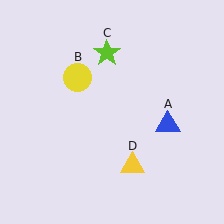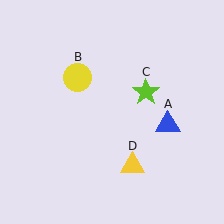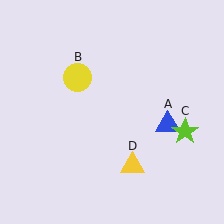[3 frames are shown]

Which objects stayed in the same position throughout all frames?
Blue triangle (object A) and yellow circle (object B) and yellow triangle (object D) remained stationary.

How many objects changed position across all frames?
1 object changed position: lime star (object C).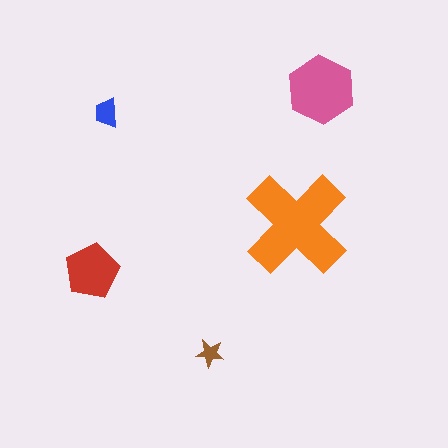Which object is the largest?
The orange cross.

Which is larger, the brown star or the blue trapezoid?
The blue trapezoid.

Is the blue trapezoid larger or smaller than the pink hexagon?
Smaller.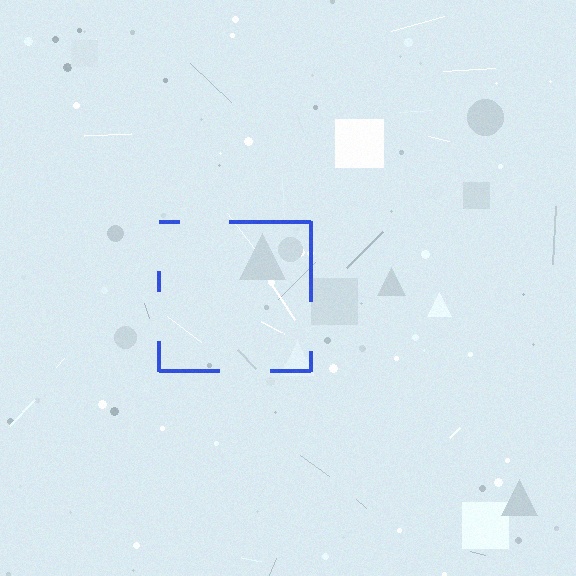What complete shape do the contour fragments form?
The contour fragments form a square.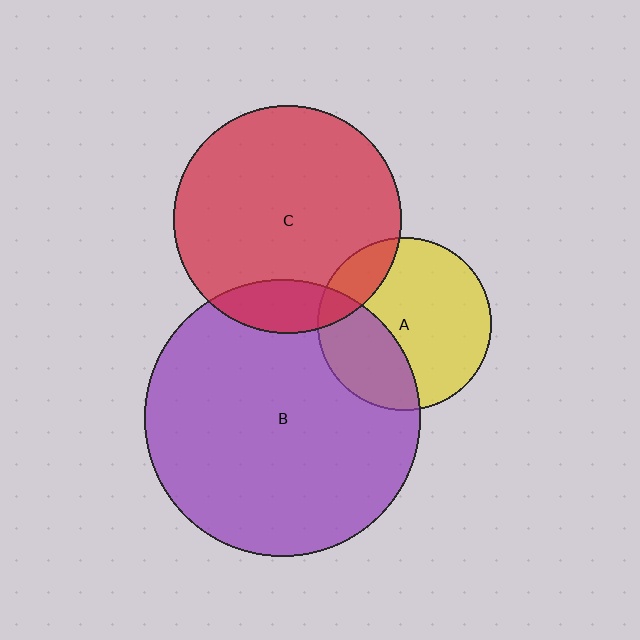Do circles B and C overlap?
Yes.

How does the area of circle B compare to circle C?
Approximately 1.5 times.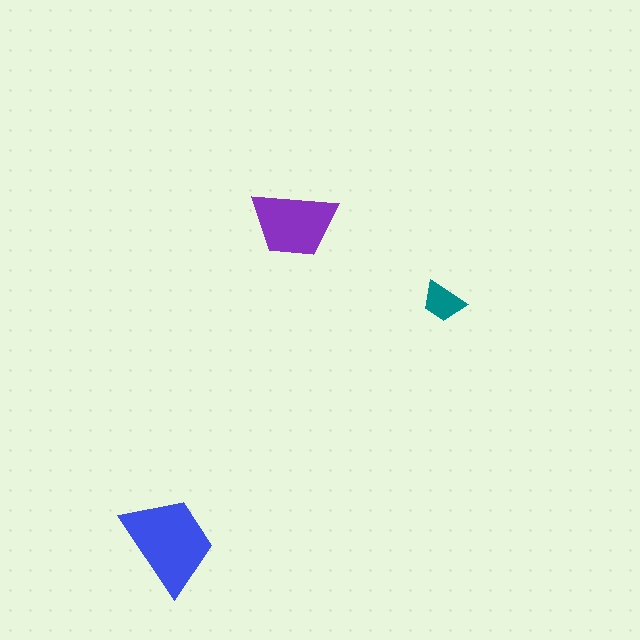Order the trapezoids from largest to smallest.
the blue one, the purple one, the teal one.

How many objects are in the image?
There are 3 objects in the image.